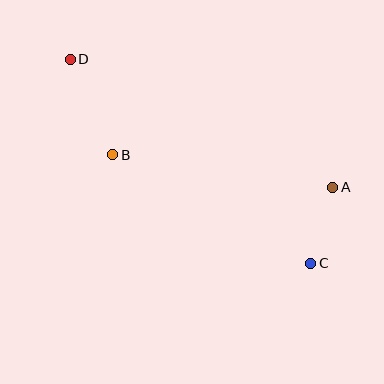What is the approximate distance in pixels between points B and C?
The distance between B and C is approximately 226 pixels.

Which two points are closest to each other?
Points A and C are closest to each other.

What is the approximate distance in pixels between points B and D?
The distance between B and D is approximately 104 pixels.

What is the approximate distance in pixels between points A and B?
The distance between A and B is approximately 222 pixels.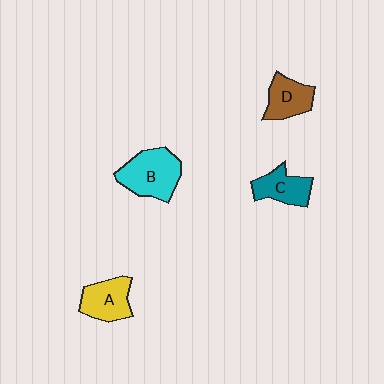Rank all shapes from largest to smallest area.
From largest to smallest: B (cyan), A (yellow), C (teal), D (brown).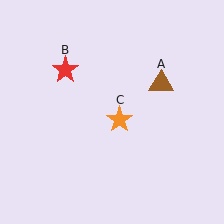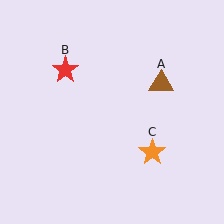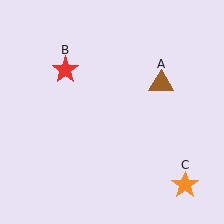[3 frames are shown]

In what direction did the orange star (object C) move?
The orange star (object C) moved down and to the right.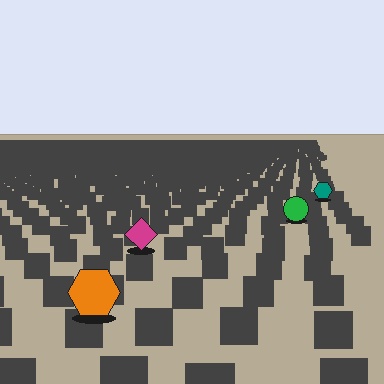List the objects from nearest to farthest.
From nearest to farthest: the orange hexagon, the magenta diamond, the green circle, the teal hexagon.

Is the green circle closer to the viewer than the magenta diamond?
No. The magenta diamond is closer — you can tell from the texture gradient: the ground texture is coarser near it.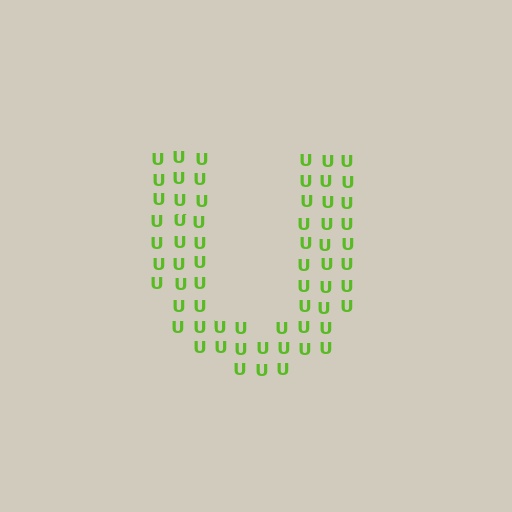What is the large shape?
The large shape is the letter U.